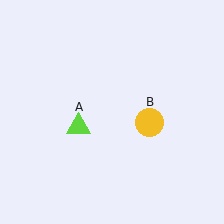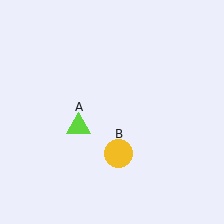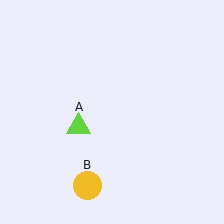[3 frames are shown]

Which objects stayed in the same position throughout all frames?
Lime triangle (object A) remained stationary.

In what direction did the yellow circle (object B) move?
The yellow circle (object B) moved down and to the left.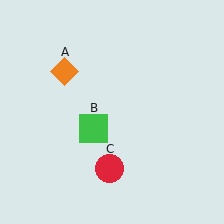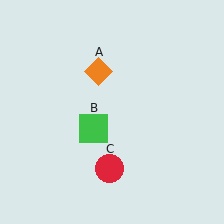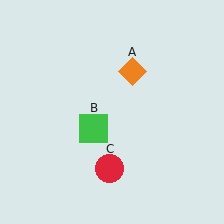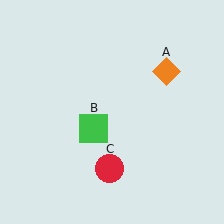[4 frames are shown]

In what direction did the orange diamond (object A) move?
The orange diamond (object A) moved right.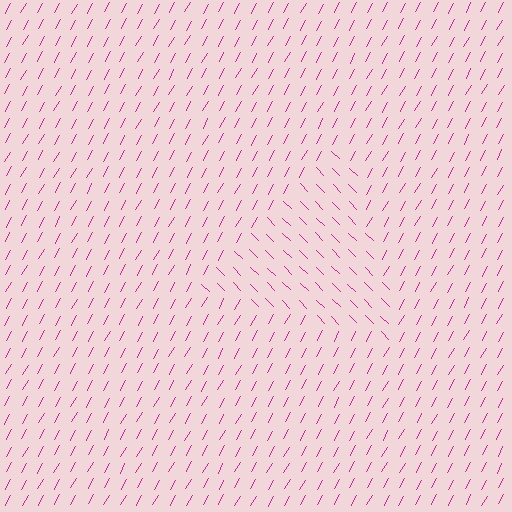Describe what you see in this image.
The image is filled with small magenta line segments. A triangle region in the image has lines oriented differently from the surrounding lines, creating a visible texture boundary.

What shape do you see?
I see a triangle.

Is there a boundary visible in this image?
Yes, there is a texture boundary formed by a change in line orientation.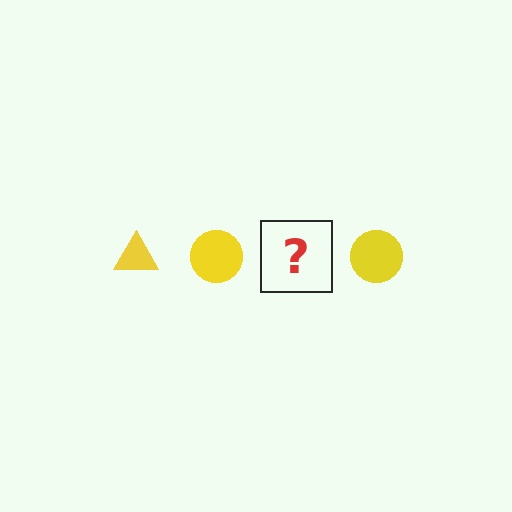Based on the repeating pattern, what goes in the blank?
The blank should be a yellow triangle.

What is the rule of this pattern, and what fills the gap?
The rule is that the pattern cycles through triangle, circle shapes in yellow. The gap should be filled with a yellow triangle.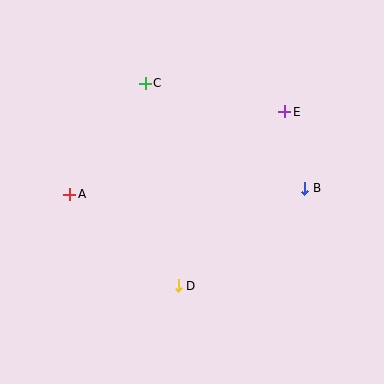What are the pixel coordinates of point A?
Point A is at (70, 194).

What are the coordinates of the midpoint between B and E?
The midpoint between B and E is at (295, 150).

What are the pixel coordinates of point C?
Point C is at (145, 83).